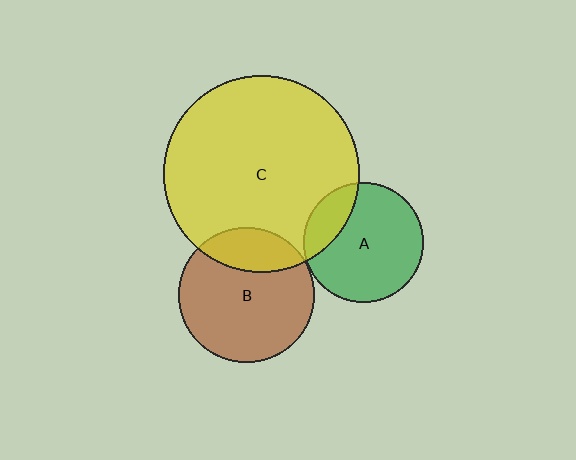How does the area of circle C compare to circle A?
Approximately 2.7 times.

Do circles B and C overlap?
Yes.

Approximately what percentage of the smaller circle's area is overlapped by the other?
Approximately 25%.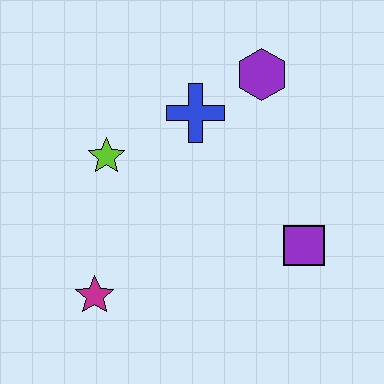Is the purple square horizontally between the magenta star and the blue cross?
No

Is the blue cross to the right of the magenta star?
Yes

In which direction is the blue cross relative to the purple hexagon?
The blue cross is to the left of the purple hexagon.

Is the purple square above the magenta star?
Yes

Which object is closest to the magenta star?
The lime star is closest to the magenta star.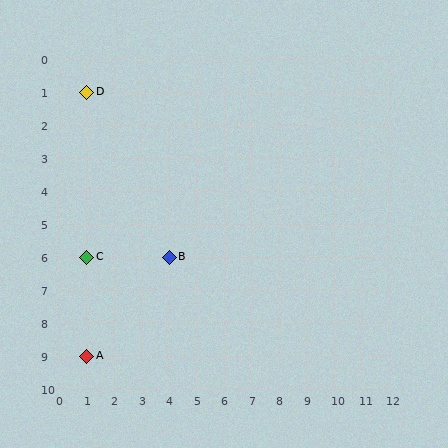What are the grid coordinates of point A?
Point A is at grid coordinates (1, 9).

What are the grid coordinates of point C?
Point C is at grid coordinates (1, 6).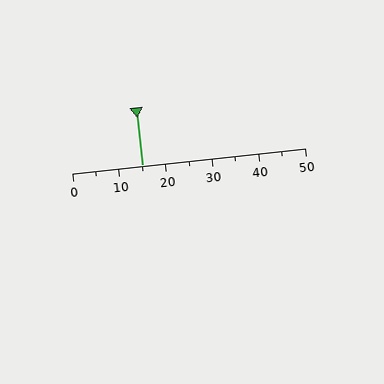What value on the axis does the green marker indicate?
The marker indicates approximately 15.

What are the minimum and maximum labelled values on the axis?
The axis runs from 0 to 50.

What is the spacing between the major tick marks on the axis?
The major ticks are spaced 10 apart.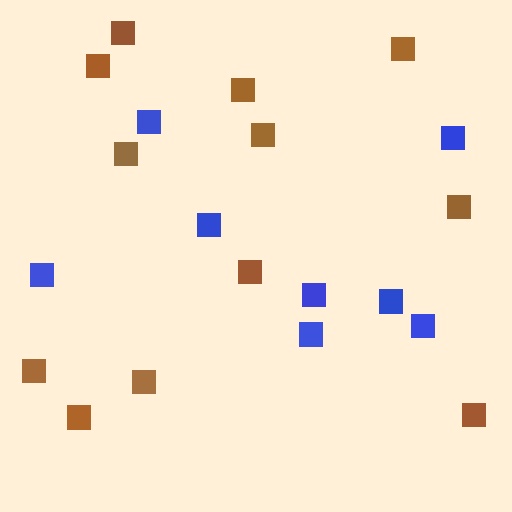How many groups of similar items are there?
There are 2 groups: one group of brown squares (12) and one group of blue squares (8).